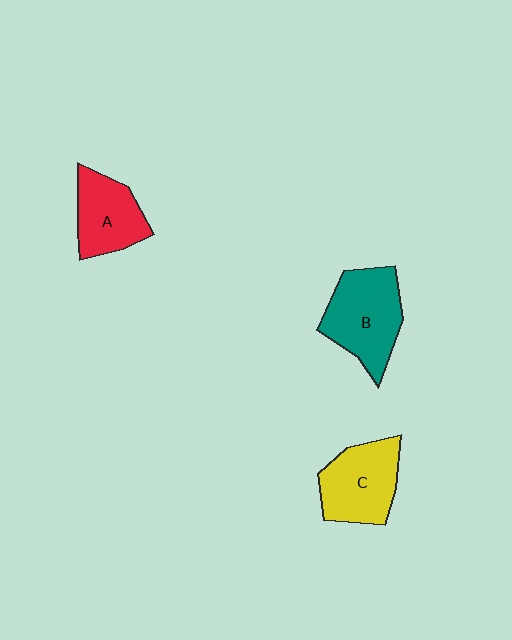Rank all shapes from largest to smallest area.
From largest to smallest: B (teal), C (yellow), A (red).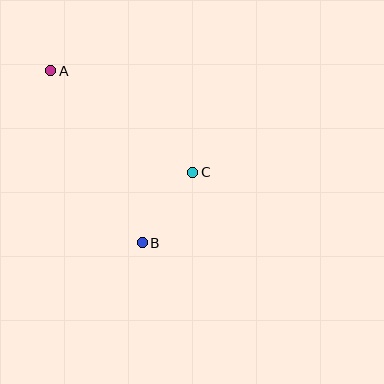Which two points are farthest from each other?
Points A and B are farthest from each other.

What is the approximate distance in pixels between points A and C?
The distance between A and C is approximately 174 pixels.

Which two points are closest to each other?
Points B and C are closest to each other.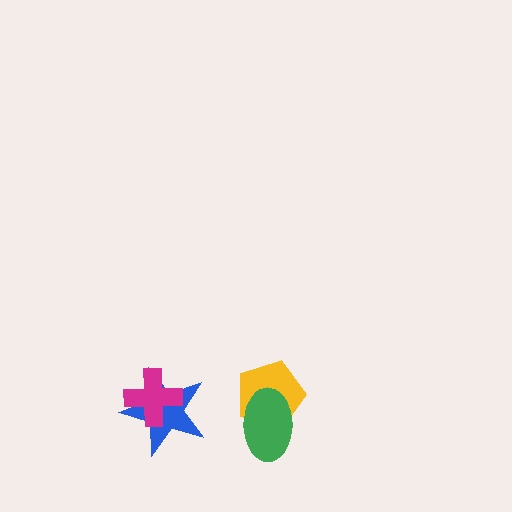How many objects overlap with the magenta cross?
1 object overlaps with the magenta cross.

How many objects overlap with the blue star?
1 object overlaps with the blue star.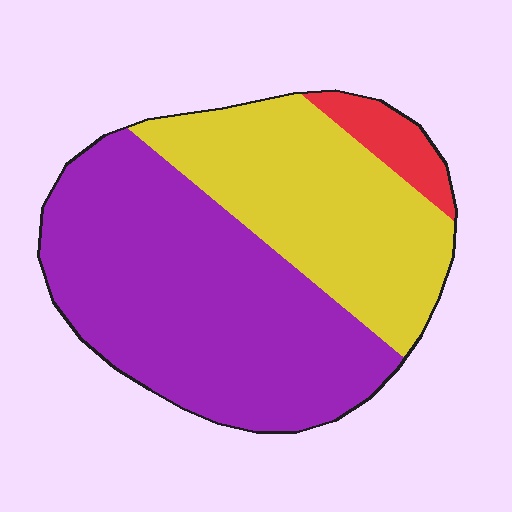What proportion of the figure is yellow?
Yellow takes up about three eighths (3/8) of the figure.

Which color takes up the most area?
Purple, at roughly 55%.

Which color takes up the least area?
Red, at roughly 5%.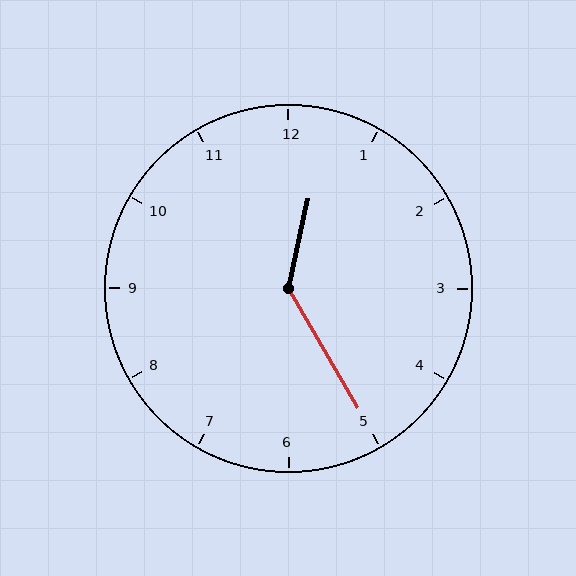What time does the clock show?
12:25.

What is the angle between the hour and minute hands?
Approximately 138 degrees.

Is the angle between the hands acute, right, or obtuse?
It is obtuse.